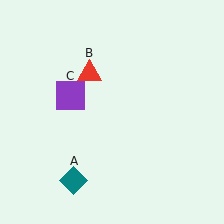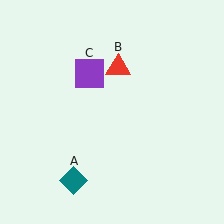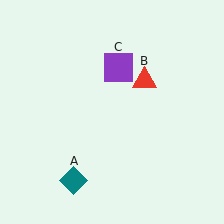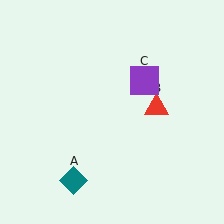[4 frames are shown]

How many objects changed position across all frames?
2 objects changed position: red triangle (object B), purple square (object C).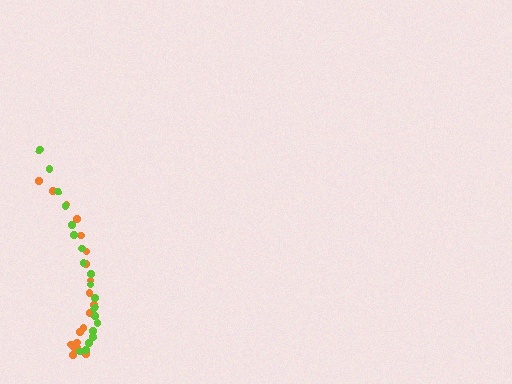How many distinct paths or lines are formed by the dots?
There are 2 distinct paths.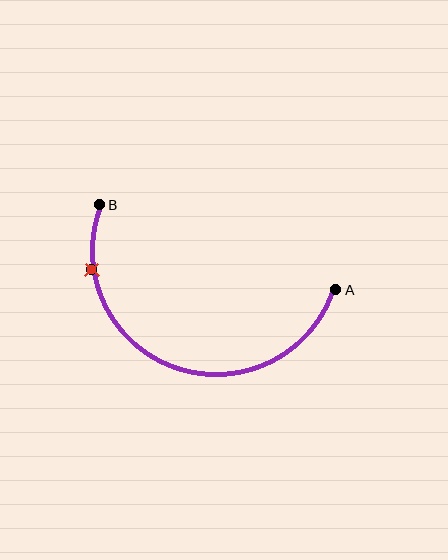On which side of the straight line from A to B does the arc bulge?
The arc bulges below the straight line connecting A and B.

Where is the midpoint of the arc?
The arc midpoint is the point on the curve farthest from the straight line joining A and B. It sits below that line.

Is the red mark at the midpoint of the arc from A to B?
No. The red mark lies on the arc but is closer to endpoint B. The arc midpoint would be at the point on the curve equidistant along the arc from both A and B.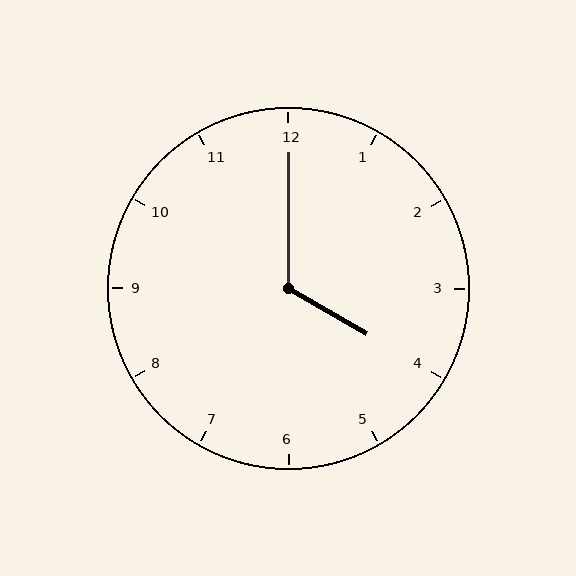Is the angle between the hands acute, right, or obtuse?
It is obtuse.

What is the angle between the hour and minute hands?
Approximately 120 degrees.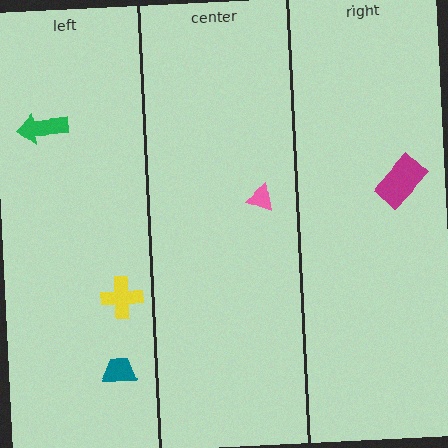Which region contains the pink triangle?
The center region.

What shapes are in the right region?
The magenta rectangle.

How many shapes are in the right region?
1.